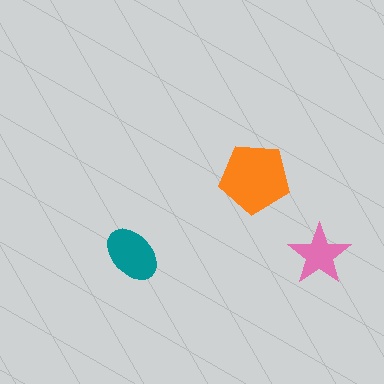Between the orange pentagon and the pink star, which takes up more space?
The orange pentagon.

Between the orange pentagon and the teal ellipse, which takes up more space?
The orange pentagon.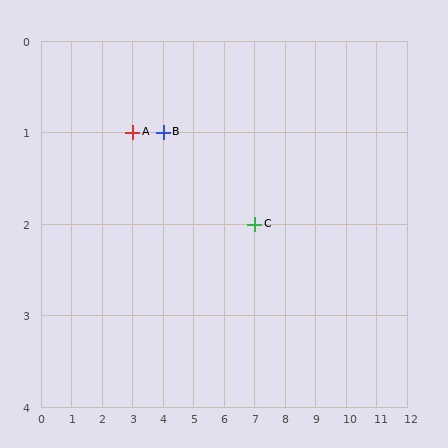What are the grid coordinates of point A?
Point A is at grid coordinates (3, 1).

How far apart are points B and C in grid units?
Points B and C are 3 columns and 1 row apart (about 3.2 grid units diagonally).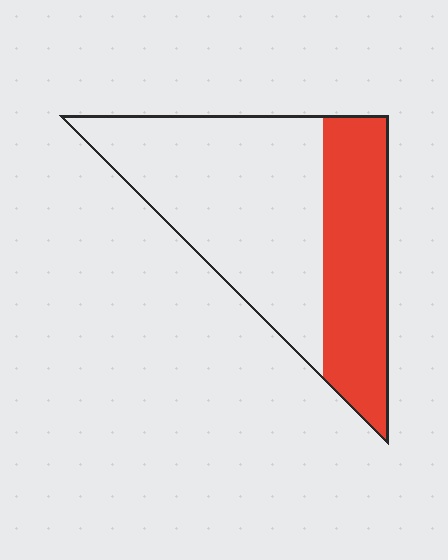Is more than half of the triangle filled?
No.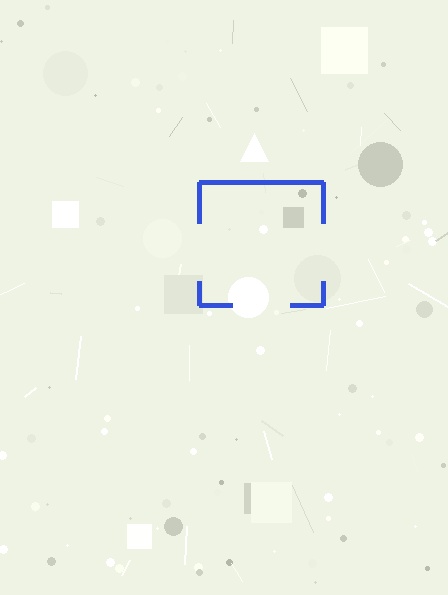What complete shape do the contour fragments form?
The contour fragments form a square.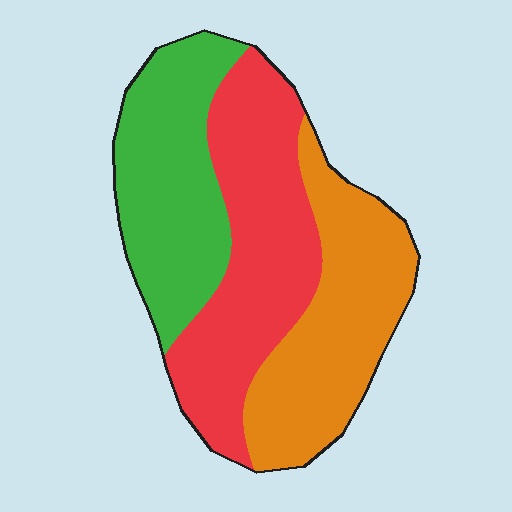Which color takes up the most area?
Red, at roughly 35%.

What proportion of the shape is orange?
Orange covers 33% of the shape.